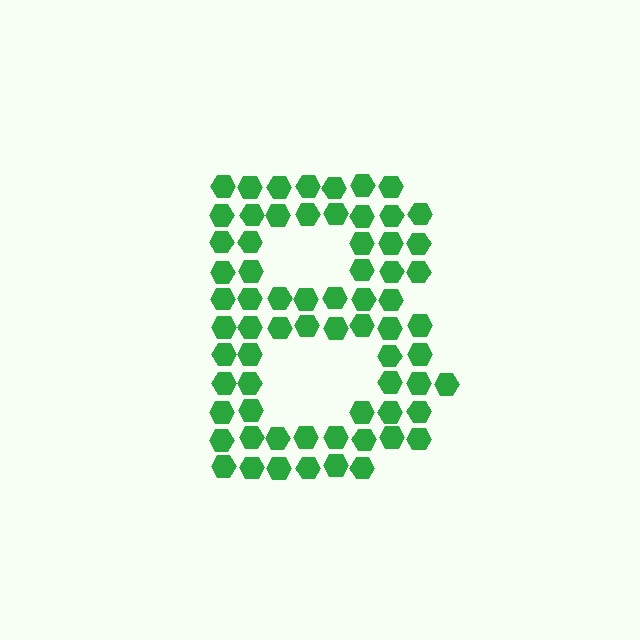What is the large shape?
The large shape is the letter B.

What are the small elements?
The small elements are hexagons.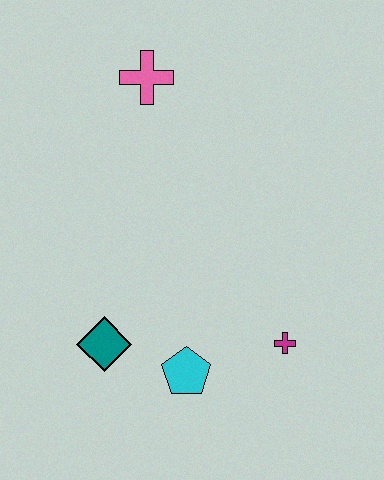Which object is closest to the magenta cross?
The cyan pentagon is closest to the magenta cross.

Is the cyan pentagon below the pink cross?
Yes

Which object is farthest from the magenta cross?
The pink cross is farthest from the magenta cross.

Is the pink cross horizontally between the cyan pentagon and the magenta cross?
No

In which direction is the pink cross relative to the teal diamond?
The pink cross is above the teal diamond.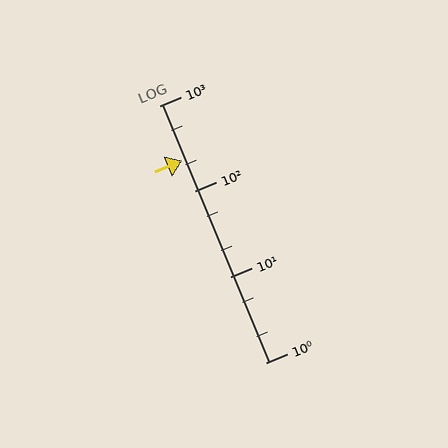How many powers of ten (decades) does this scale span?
The scale spans 3 decades, from 1 to 1000.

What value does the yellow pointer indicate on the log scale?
The pointer indicates approximately 230.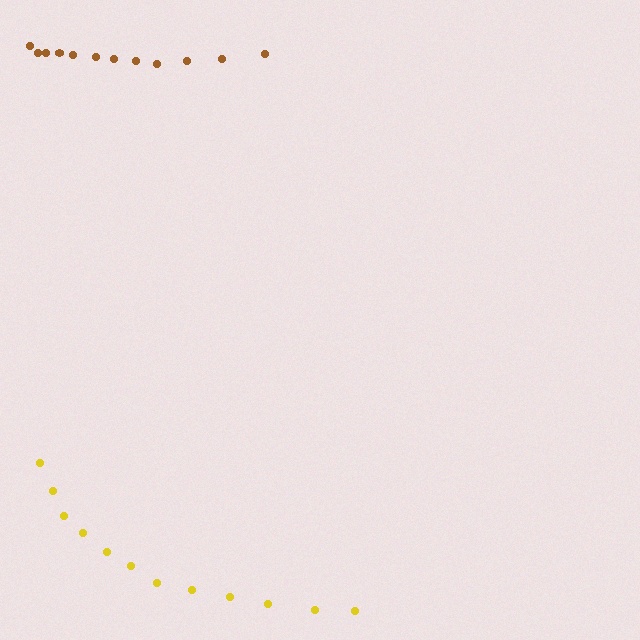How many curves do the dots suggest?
There are 2 distinct paths.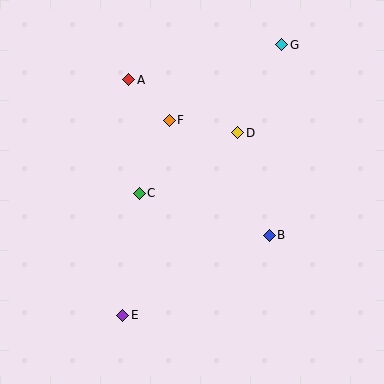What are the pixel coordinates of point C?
Point C is at (139, 193).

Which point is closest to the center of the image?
Point C at (139, 193) is closest to the center.